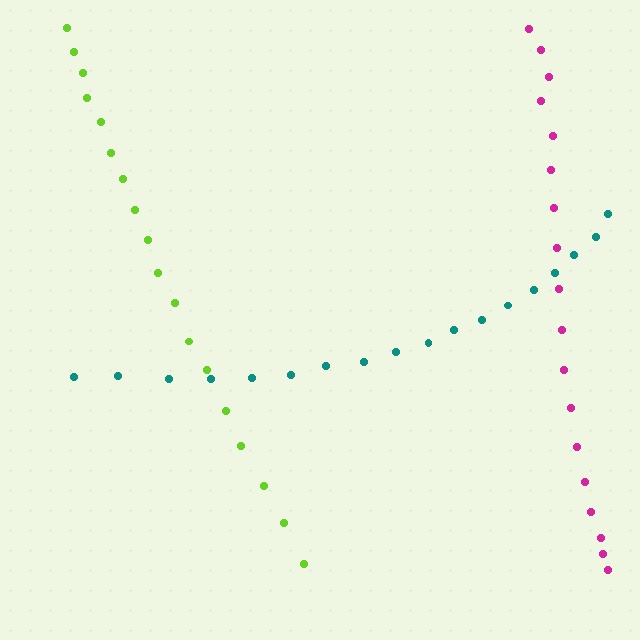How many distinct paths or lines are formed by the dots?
There are 3 distinct paths.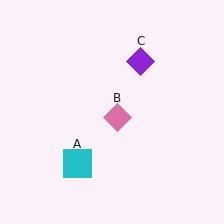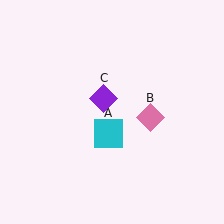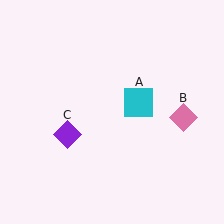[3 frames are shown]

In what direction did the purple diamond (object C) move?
The purple diamond (object C) moved down and to the left.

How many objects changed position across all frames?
3 objects changed position: cyan square (object A), pink diamond (object B), purple diamond (object C).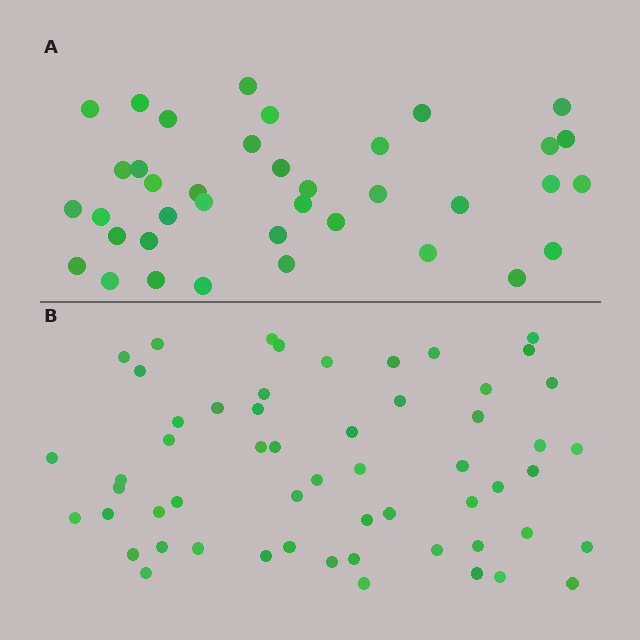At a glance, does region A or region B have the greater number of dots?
Region B (the bottom region) has more dots.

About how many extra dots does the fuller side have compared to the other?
Region B has approximately 20 more dots than region A.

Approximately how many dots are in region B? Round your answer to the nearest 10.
About 60 dots. (The exact count is 56, which rounds to 60.)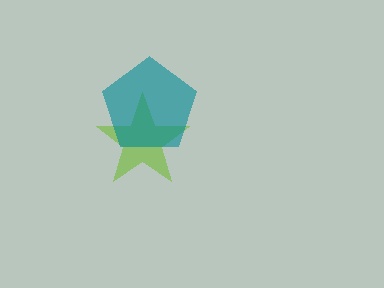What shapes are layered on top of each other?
The layered shapes are: a lime star, a teal pentagon.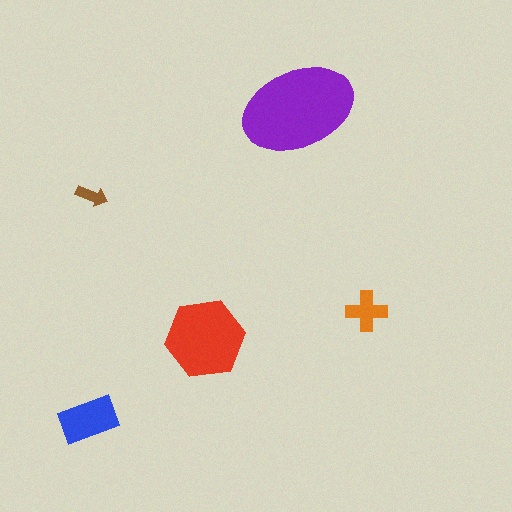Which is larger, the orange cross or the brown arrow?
The orange cross.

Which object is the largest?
The purple ellipse.